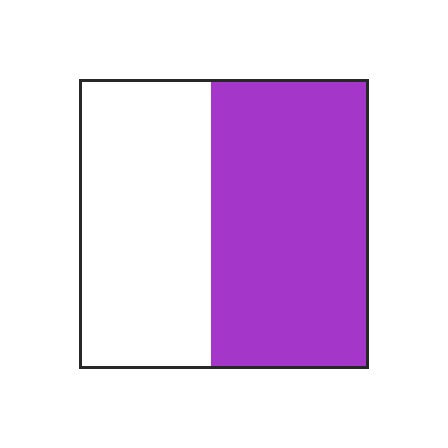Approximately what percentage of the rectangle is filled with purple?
Approximately 55%.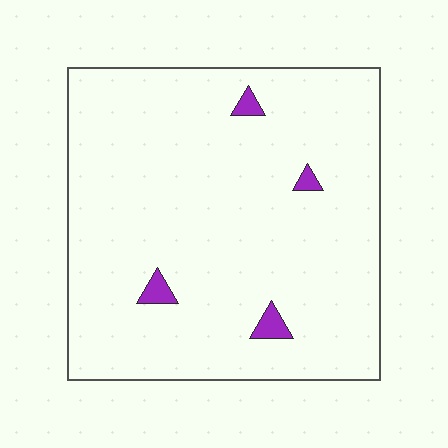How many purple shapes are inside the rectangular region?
4.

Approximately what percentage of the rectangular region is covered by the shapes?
Approximately 5%.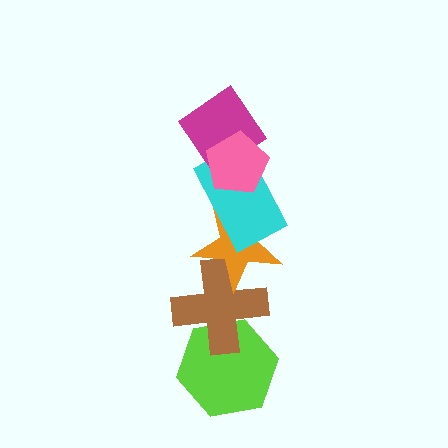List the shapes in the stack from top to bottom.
From top to bottom: the pink pentagon, the magenta diamond, the cyan rectangle, the orange star, the brown cross, the lime hexagon.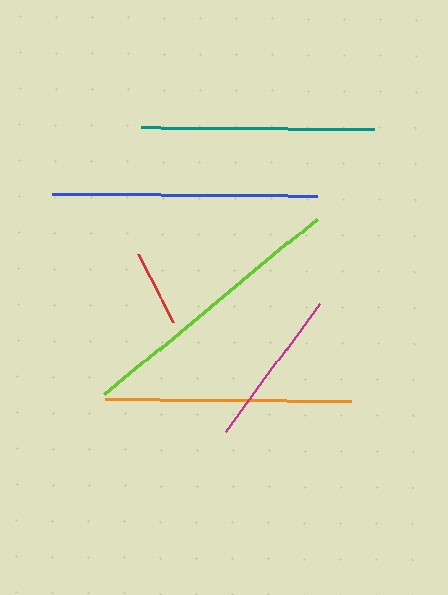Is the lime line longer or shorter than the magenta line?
The lime line is longer than the magenta line.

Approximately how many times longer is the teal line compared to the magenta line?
The teal line is approximately 1.5 times the length of the magenta line.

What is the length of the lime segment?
The lime segment is approximately 275 pixels long.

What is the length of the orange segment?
The orange segment is approximately 245 pixels long.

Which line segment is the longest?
The lime line is the longest at approximately 275 pixels.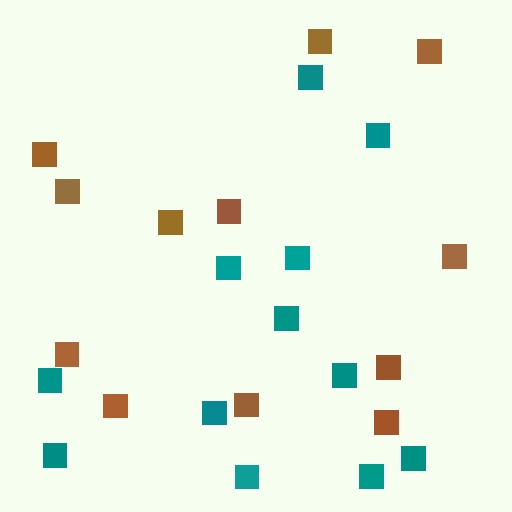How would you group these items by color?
There are 2 groups: one group of brown squares (12) and one group of teal squares (12).